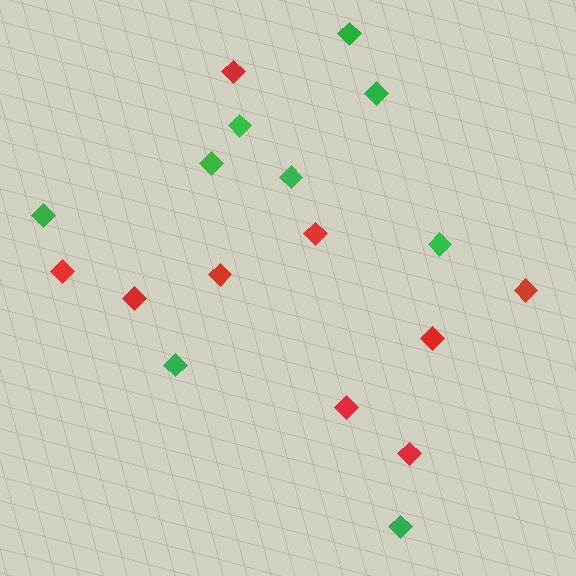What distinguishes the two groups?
There are 2 groups: one group of green diamonds (9) and one group of red diamonds (9).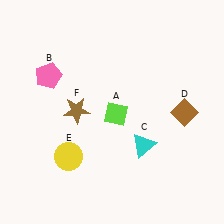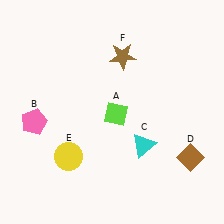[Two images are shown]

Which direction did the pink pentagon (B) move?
The pink pentagon (B) moved down.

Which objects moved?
The objects that moved are: the pink pentagon (B), the brown diamond (D), the brown star (F).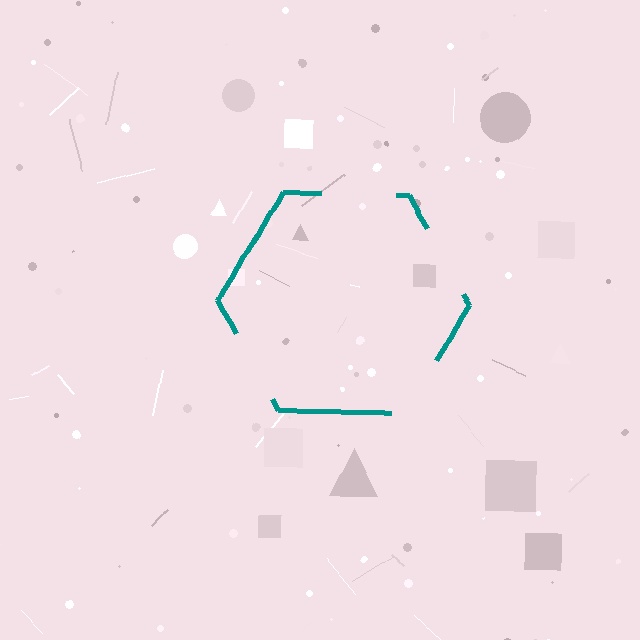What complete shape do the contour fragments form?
The contour fragments form a hexagon.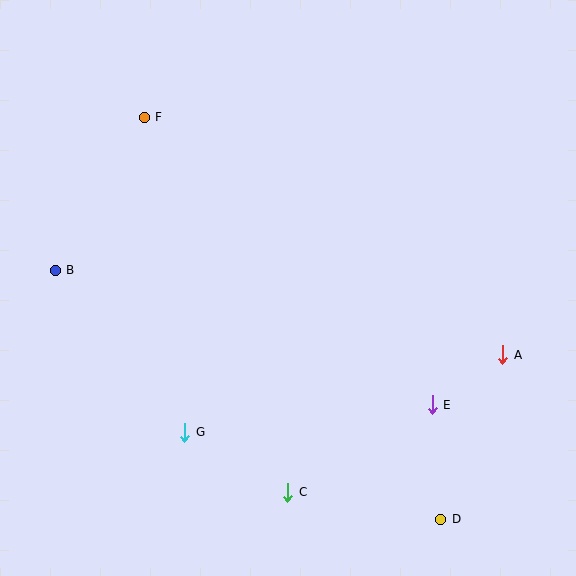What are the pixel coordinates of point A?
Point A is at (503, 355).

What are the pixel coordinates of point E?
Point E is at (432, 405).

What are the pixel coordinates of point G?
Point G is at (185, 432).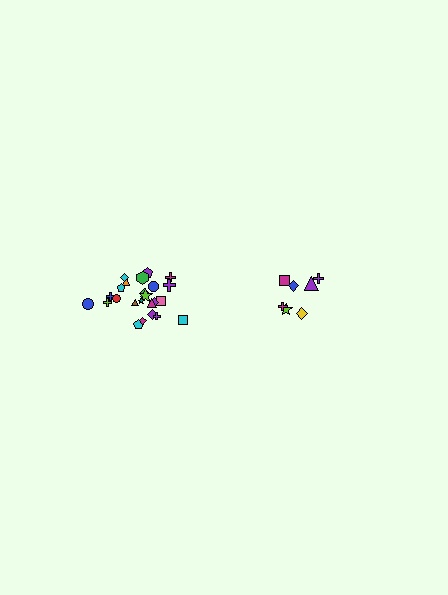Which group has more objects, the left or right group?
The left group.